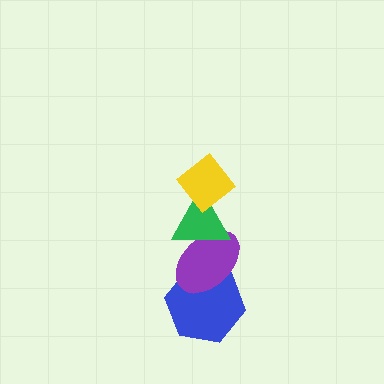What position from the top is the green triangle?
The green triangle is 2nd from the top.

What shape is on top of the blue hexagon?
The purple ellipse is on top of the blue hexagon.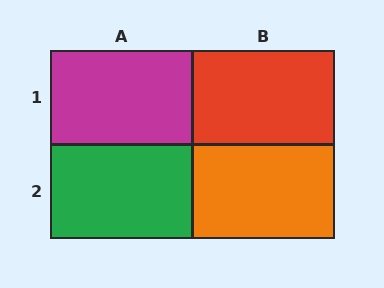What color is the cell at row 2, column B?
Orange.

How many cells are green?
1 cell is green.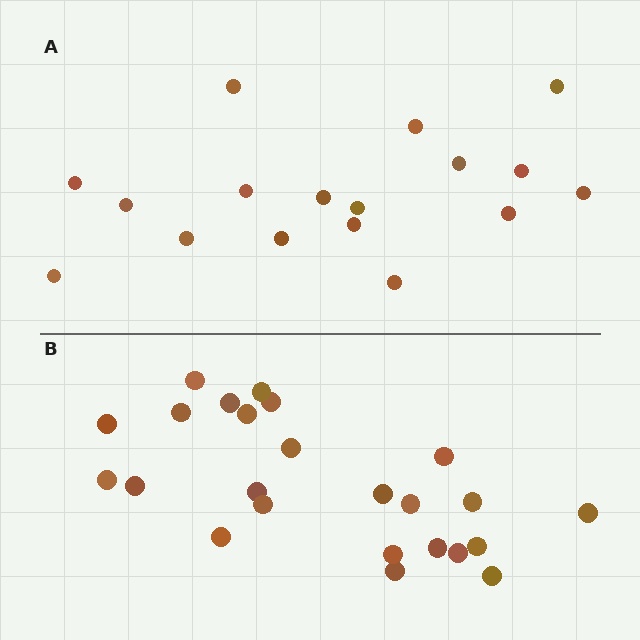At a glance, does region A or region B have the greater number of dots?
Region B (the bottom region) has more dots.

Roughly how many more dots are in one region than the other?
Region B has roughly 8 or so more dots than region A.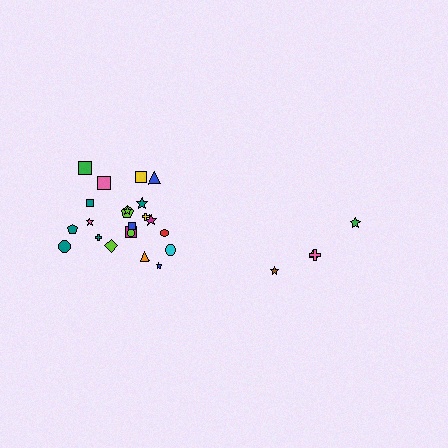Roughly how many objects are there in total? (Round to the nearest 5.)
Roughly 25 objects in total.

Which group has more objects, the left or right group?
The left group.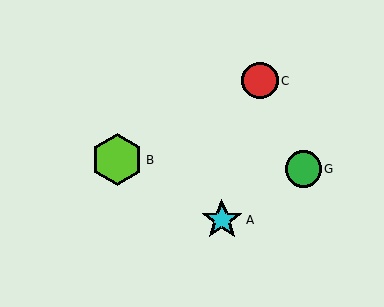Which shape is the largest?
The lime hexagon (labeled B) is the largest.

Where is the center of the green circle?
The center of the green circle is at (303, 169).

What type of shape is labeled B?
Shape B is a lime hexagon.